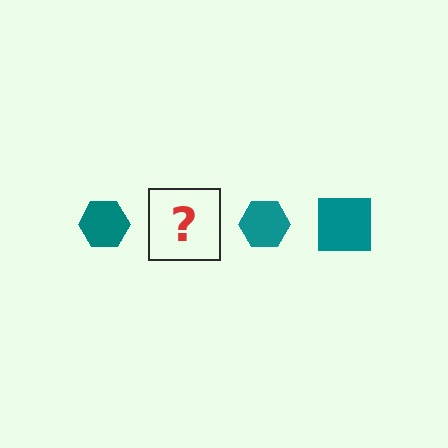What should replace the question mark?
The question mark should be replaced with a teal square.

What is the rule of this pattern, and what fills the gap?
The rule is that the pattern cycles through hexagon, square shapes in teal. The gap should be filled with a teal square.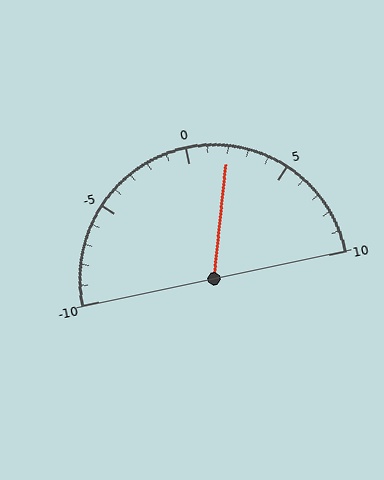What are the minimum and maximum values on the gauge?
The gauge ranges from -10 to 10.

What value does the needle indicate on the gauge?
The needle indicates approximately 2.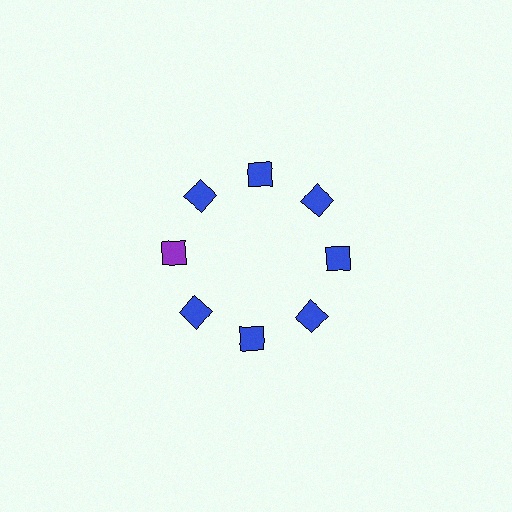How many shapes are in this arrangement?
There are 8 shapes arranged in a ring pattern.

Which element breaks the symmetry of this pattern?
The purple diamond at roughly the 9 o'clock position breaks the symmetry. All other shapes are blue diamonds.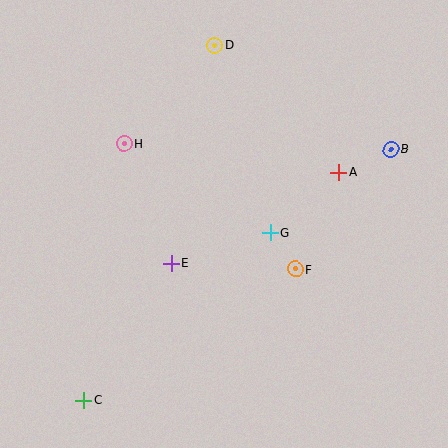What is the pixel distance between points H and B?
The distance between H and B is 267 pixels.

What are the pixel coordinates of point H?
Point H is at (124, 144).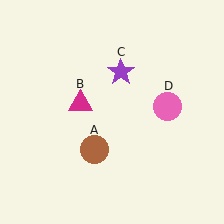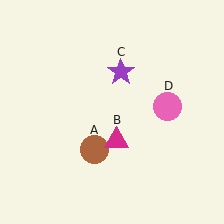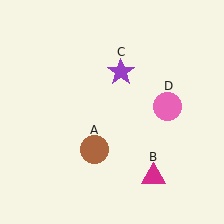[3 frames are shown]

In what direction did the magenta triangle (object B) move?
The magenta triangle (object B) moved down and to the right.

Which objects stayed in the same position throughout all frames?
Brown circle (object A) and purple star (object C) and pink circle (object D) remained stationary.